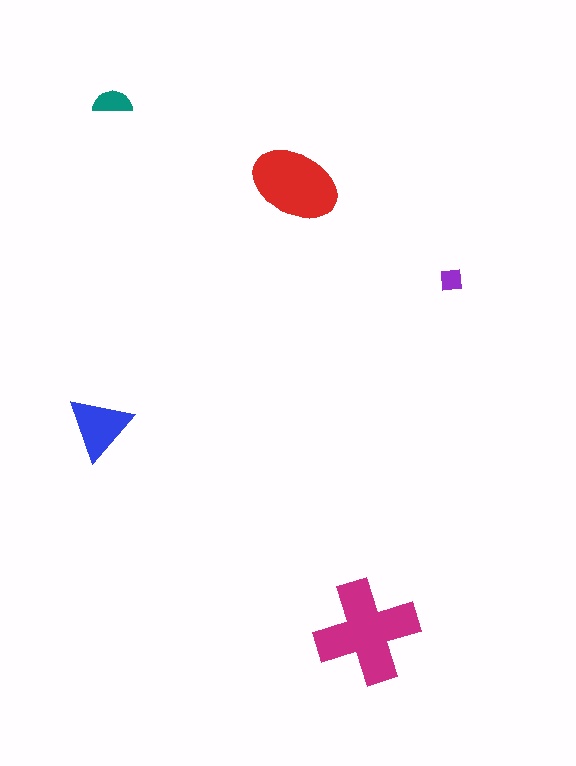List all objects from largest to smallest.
The magenta cross, the red ellipse, the blue triangle, the teal semicircle, the purple square.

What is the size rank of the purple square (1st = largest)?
5th.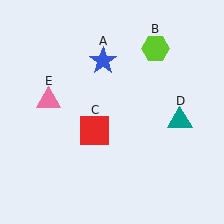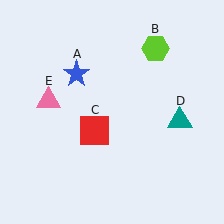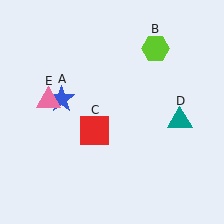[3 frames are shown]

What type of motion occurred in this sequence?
The blue star (object A) rotated counterclockwise around the center of the scene.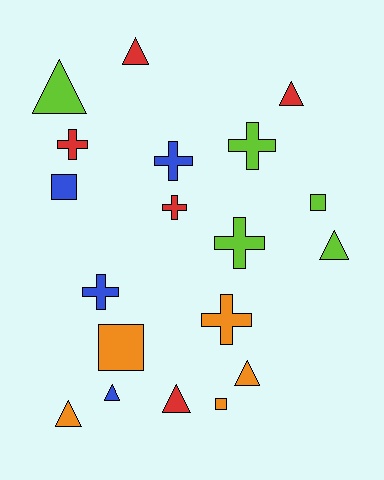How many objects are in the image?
There are 19 objects.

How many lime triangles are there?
There are 2 lime triangles.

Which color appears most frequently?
Orange, with 5 objects.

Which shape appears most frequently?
Triangle, with 8 objects.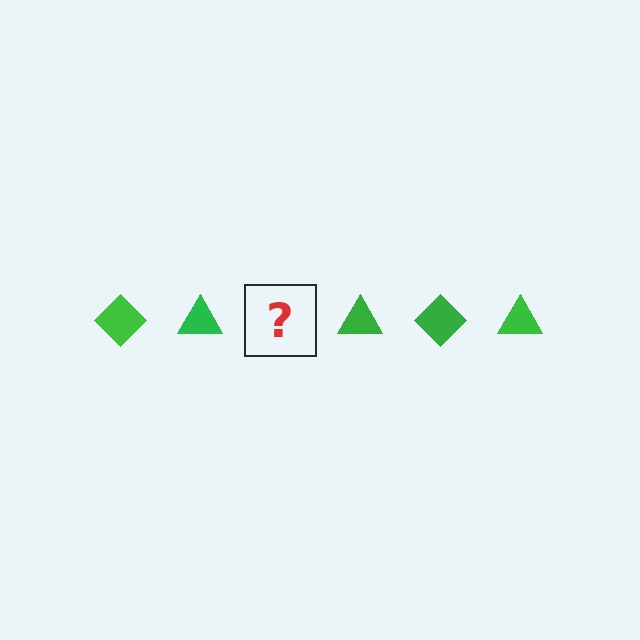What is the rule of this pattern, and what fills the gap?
The rule is that the pattern cycles through diamond, triangle shapes in green. The gap should be filled with a green diamond.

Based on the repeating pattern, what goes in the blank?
The blank should be a green diamond.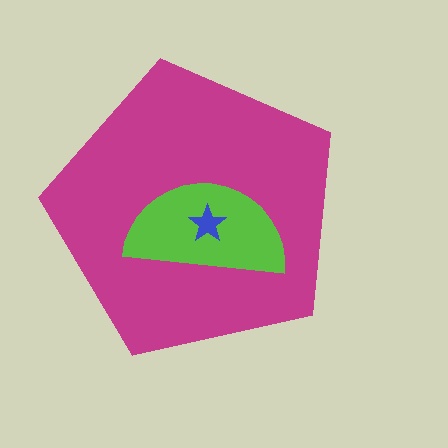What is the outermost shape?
The magenta pentagon.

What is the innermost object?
The blue star.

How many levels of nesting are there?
3.